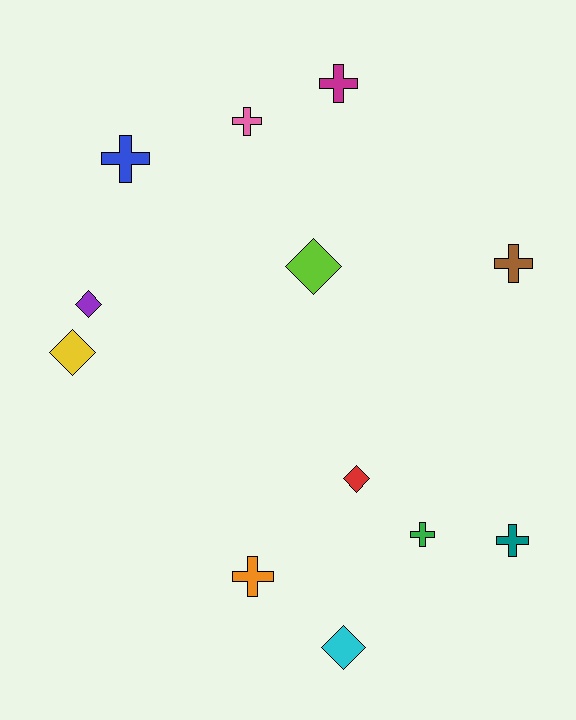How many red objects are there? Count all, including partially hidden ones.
There is 1 red object.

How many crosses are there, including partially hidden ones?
There are 7 crosses.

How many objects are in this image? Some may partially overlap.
There are 12 objects.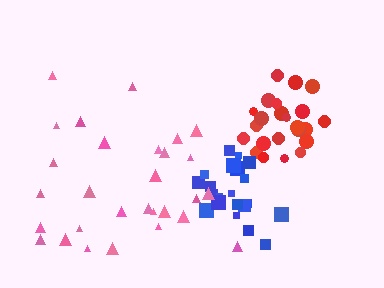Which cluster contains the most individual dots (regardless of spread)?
Pink (29).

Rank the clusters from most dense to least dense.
blue, red, pink.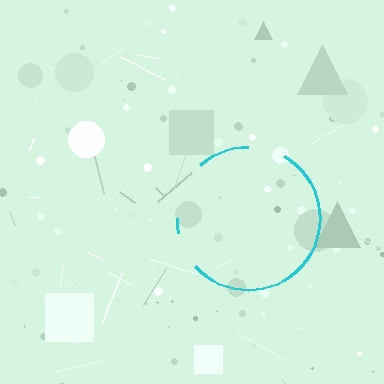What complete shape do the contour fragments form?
The contour fragments form a circle.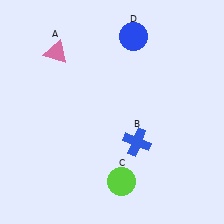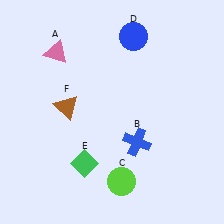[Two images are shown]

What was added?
A green diamond (E), a brown triangle (F) were added in Image 2.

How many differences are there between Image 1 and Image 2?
There are 2 differences between the two images.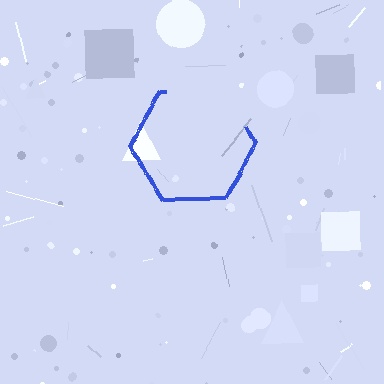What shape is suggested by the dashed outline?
The dashed outline suggests a hexagon.